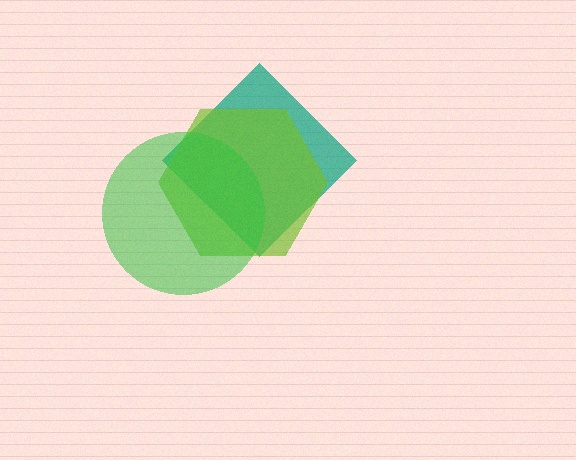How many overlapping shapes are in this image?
There are 3 overlapping shapes in the image.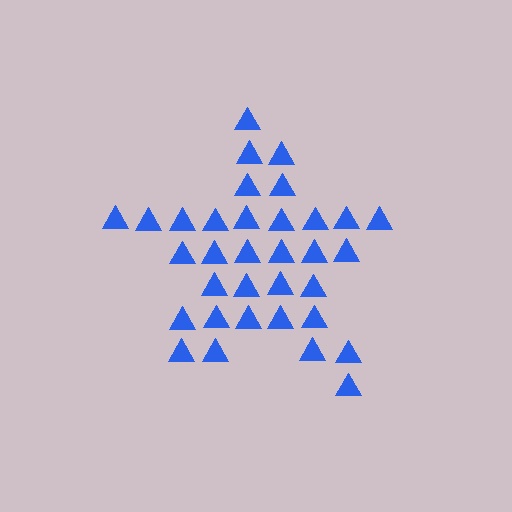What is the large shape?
The large shape is a star.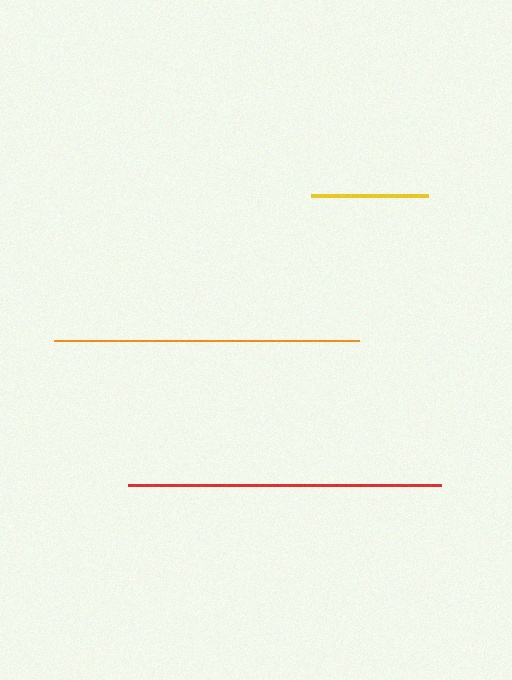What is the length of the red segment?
The red segment is approximately 313 pixels long.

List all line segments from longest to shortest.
From longest to shortest: red, orange, yellow.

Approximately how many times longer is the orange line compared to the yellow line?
The orange line is approximately 2.6 times the length of the yellow line.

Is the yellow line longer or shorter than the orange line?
The orange line is longer than the yellow line.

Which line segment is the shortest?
The yellow line is the shortest at approximately 117 pixels.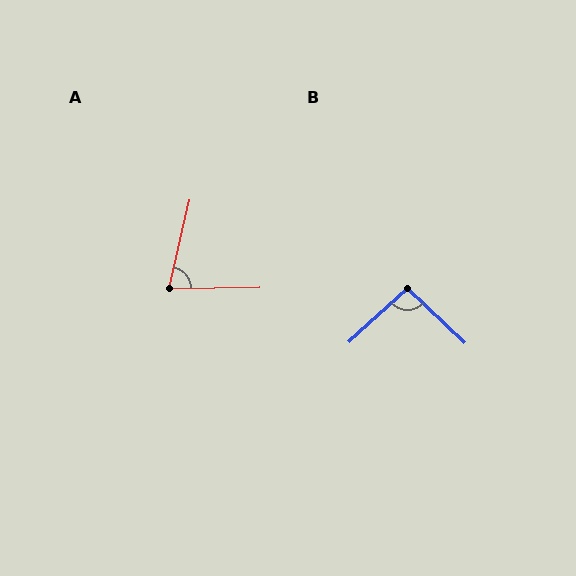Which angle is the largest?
B, at approximately 95 degrees.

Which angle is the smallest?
A, at approximately 76 degrees.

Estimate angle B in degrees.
Approximately 95 degrees.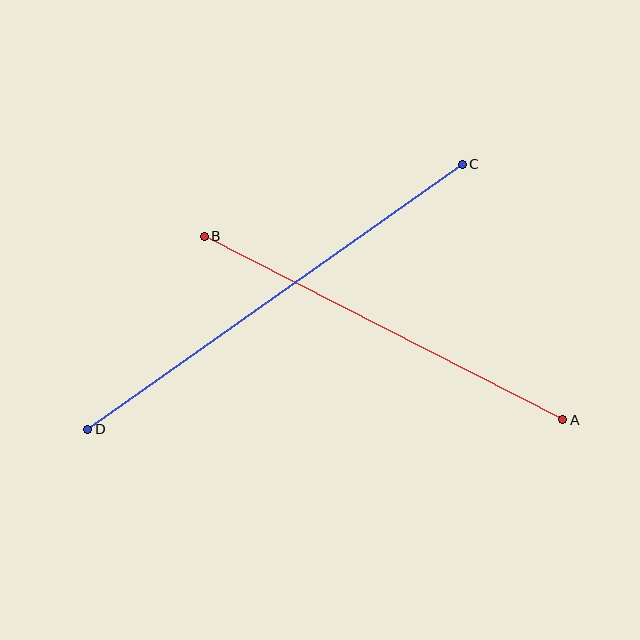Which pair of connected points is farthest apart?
Points C and D are farthest apart.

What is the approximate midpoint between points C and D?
The midpoint is at approximately (275, 297) pixels.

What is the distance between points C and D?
The distance is approximately 459 pixels.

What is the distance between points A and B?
The distance is approximately 403 pixels.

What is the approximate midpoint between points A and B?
The midpoint is at approximately (383, 328) pixels.